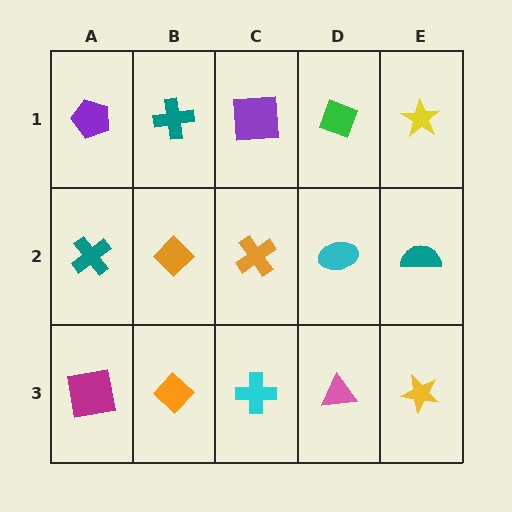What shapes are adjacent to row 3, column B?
An orange diamond (row 2, column B), a magenta square (row 3, column A), a cyan cross (row 3, column C).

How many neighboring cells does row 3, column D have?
3.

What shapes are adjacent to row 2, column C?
A purple square (row 1, column C), a cyan cross (row 3, column C), an orange diamond (row 2, column B), a cyan ellipse (row 2, column D).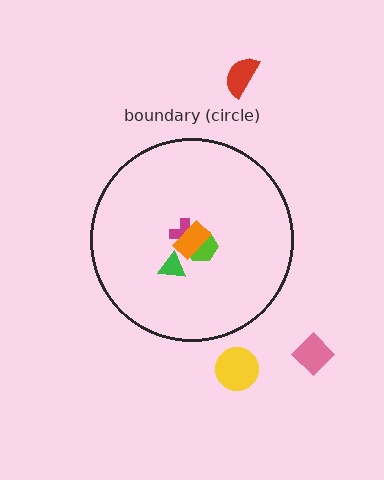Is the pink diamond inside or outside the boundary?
Outside.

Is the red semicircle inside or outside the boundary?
Outside.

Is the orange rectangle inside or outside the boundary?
Inside.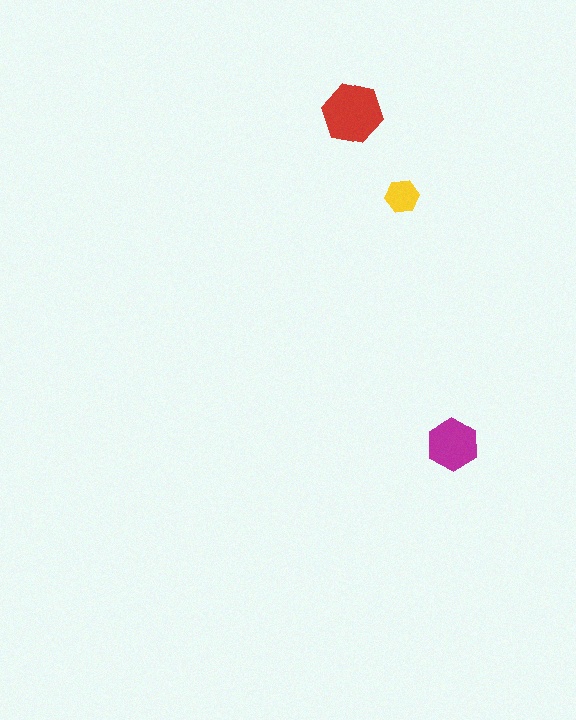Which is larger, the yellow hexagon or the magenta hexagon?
The magenta one.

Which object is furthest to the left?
The red hexagon is leftmost.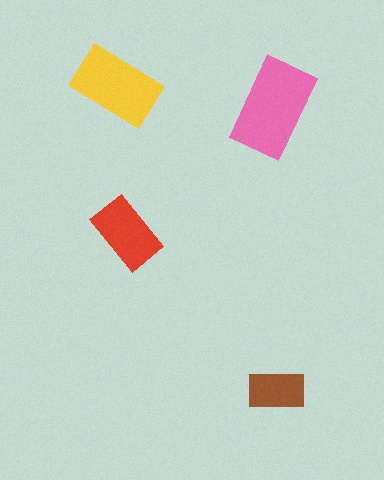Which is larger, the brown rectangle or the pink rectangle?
The pink one.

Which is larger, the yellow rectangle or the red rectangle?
The yellow one.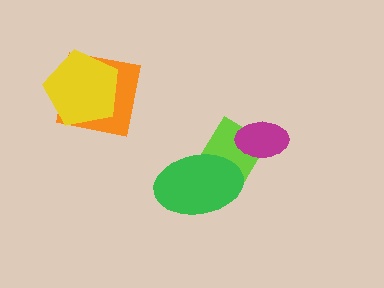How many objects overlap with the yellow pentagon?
1 object overlaps with the yellow pentagon.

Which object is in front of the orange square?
The yellow pentagon is in front of the orange square.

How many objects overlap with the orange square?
1 object overlaps with the orange square.